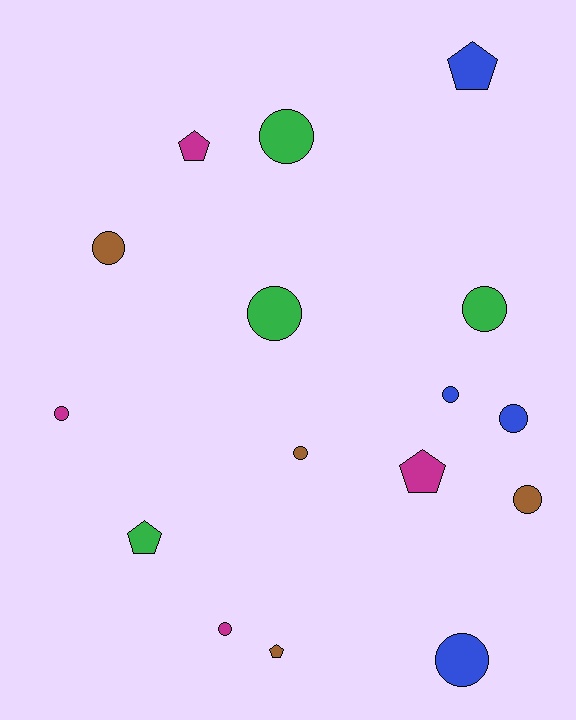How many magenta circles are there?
There are 2 magenta circles.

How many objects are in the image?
There are 16 objects.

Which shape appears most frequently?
Circle, with 11 objects.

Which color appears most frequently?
Magenta, with 4 objects.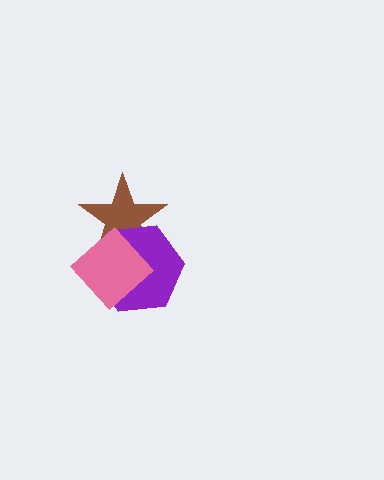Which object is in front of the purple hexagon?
The pink diamond is in front of the purple hexagon.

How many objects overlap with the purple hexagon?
2 objects overlap with the purple hexagon.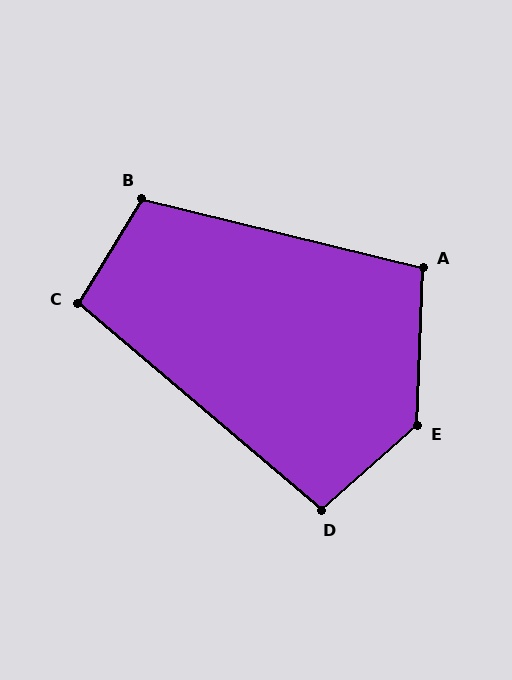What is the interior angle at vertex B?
Approximately 107 degrees (obtuse).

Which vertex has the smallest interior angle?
D, at approximately 98 degrees.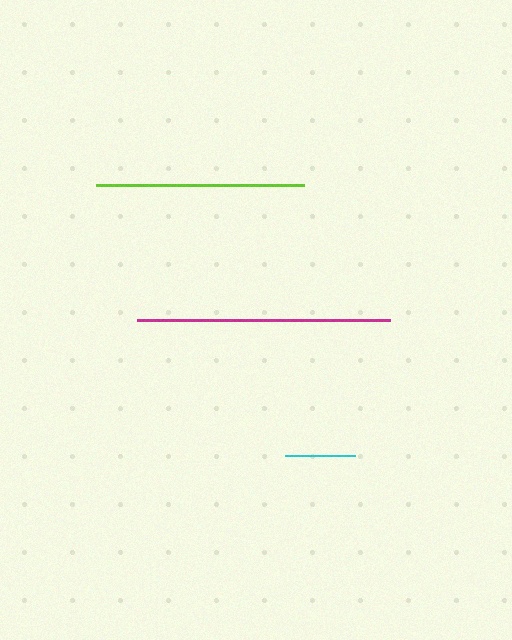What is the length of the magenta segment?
The magenta segment is approximately 253 pixels long.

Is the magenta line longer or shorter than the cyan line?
The magenta line is longer than the cyan line.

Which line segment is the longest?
The magenta line is the longest at approximately 253 pixels.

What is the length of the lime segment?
The lime segment is approximately 208 pixels long.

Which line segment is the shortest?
The cyan line is the shortest at approximately 70 pixels.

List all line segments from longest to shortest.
From longest to shortest: magenta, lime, cyan.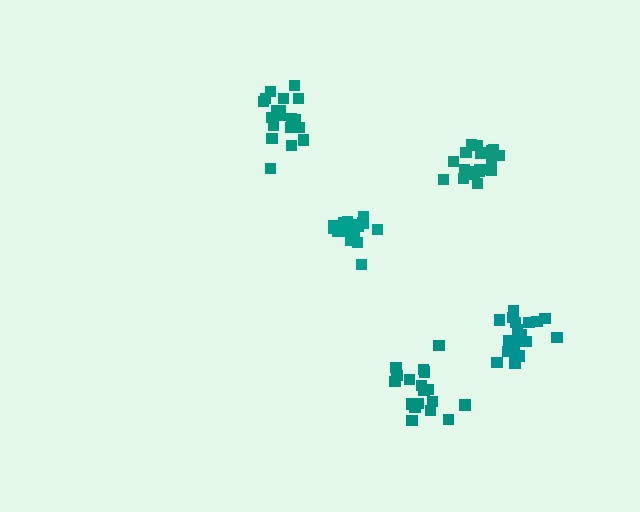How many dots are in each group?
Group 1: 20 dots, Group 2: 18 dots, Group 3: 19 dots, Group 4: 16 dots, Group 5: 19 dots (92 total).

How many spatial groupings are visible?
There are 5 spatial groupings.